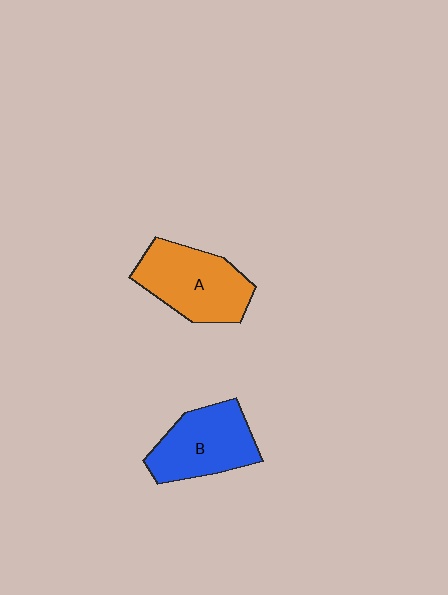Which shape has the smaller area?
Shape B (blue).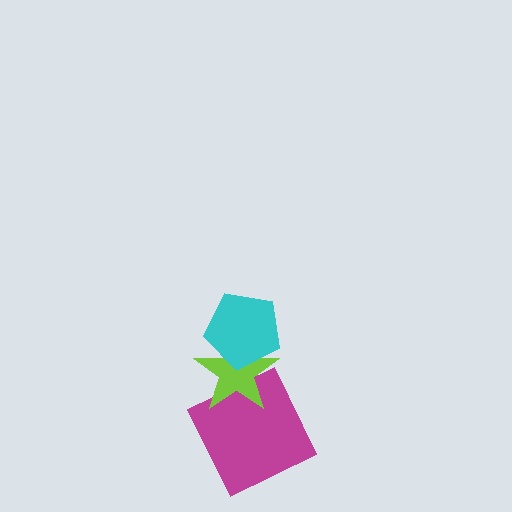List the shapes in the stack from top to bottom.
From top to bottom: the cyan pentagon, the lime star, the magenta square.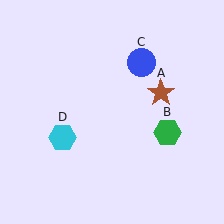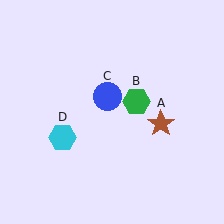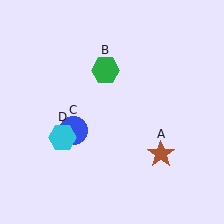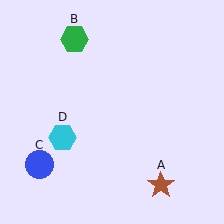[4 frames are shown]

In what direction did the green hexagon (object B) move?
The green hexagon (object B) moved up and to the left.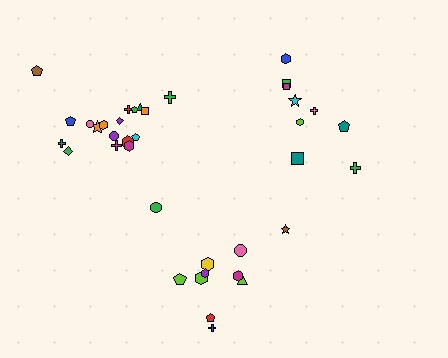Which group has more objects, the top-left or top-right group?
The top-left group.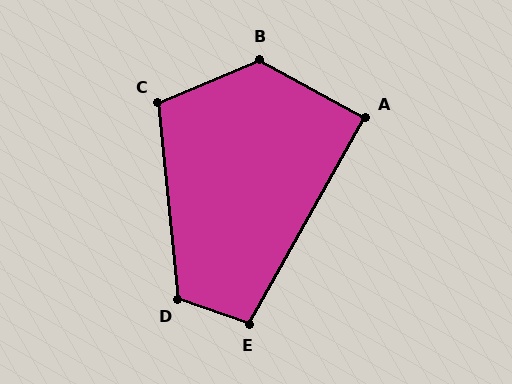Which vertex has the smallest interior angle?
A, at approximately 89 degrees.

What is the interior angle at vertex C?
Approximately 107 degrees (obtuse).